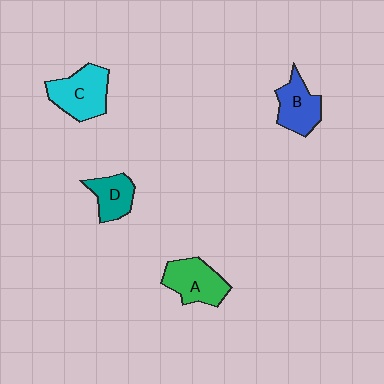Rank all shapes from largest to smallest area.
From largest to smallest: C (cyan), A (green), B (blue), D (teal).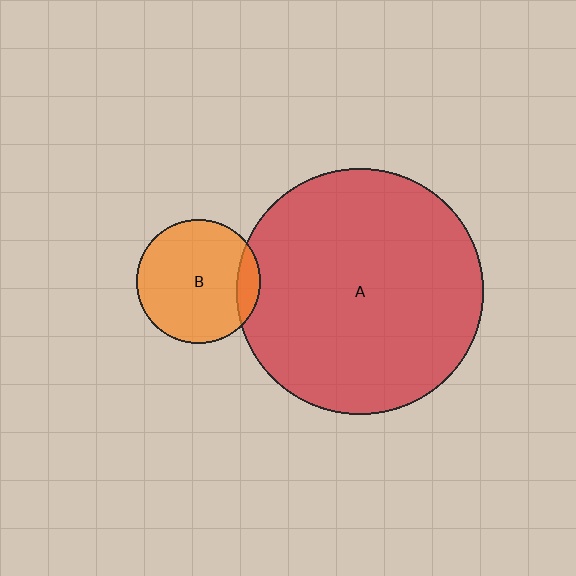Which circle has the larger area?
Circle A (red).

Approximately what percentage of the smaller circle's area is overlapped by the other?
Approximately 10%.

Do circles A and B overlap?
Yes.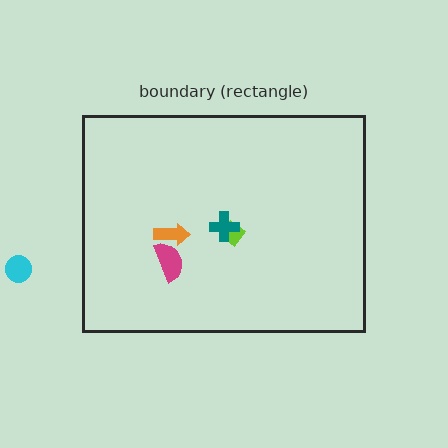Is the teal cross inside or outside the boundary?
Inside.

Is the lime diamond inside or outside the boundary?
Inside.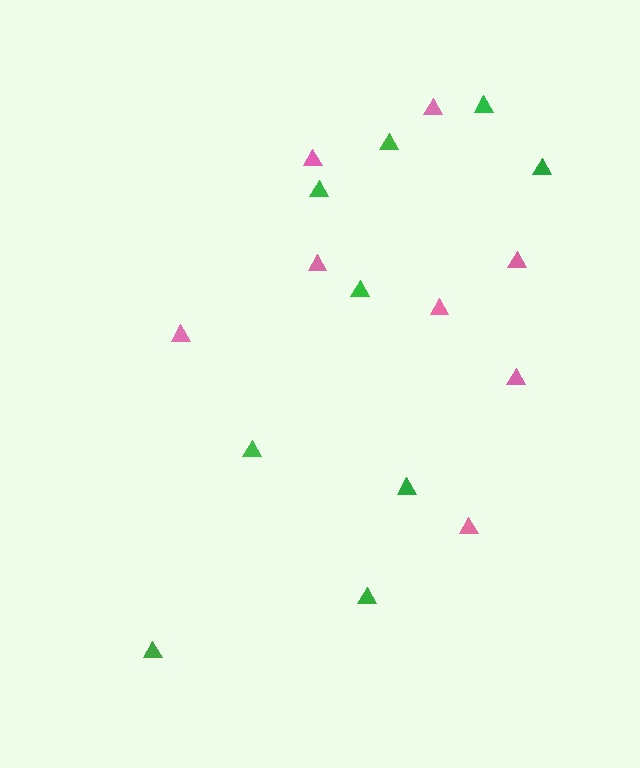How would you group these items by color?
There are 2 groups: one group of pink triangles (8) and one group of green triangles (9).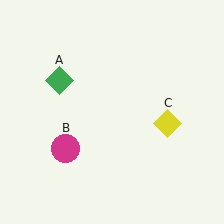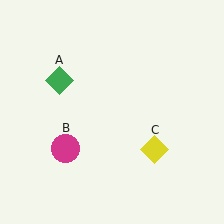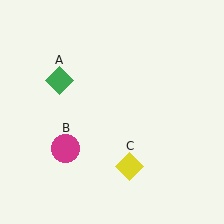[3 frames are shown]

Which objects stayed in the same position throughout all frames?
Green diamond (object A) and magenta circle (object B) remained stationary.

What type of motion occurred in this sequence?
The yellow diamond (object C) rotated clockwise around the center of the scene.